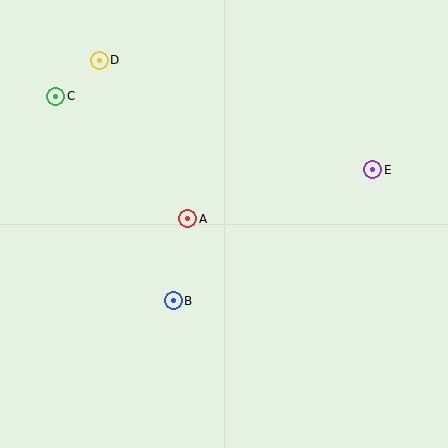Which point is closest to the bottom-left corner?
Point B is closest to the bottom-left corner.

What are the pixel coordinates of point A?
Point A is at (188, 219).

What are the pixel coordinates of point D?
Point D is at (99, 60).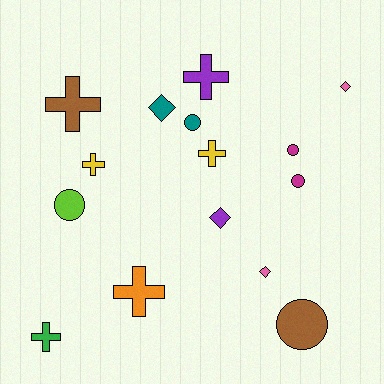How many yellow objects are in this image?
There are 2 yellow objects.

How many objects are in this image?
There are 15 objects.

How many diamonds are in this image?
There are 4 diamonds.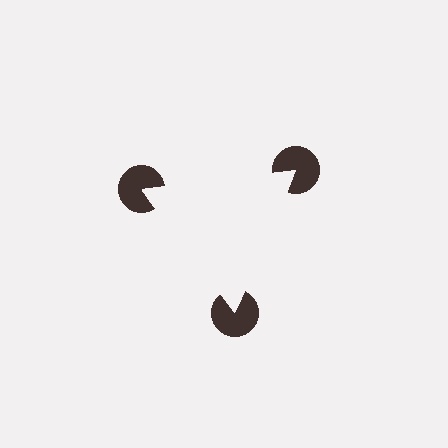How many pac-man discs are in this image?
There are 3 — one at each vertex of the illusory triangle.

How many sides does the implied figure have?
3 sides.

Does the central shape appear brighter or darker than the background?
It typically appears slightly brighter than the background, even though no actual brightness change is drawn.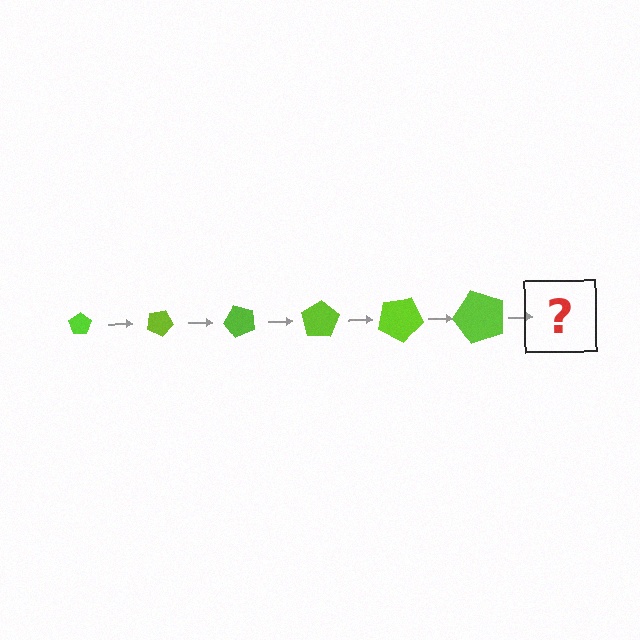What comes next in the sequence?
The next element should be a pentagon, larger than the previous one and rotated 150 degrees from the start.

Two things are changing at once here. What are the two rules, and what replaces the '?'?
The two rules are that the pentagon grows larger each step and it rotates 25 degrees each step. The '?' should be a pentagon, larger than the previous one and rotated 150 degrees from the start.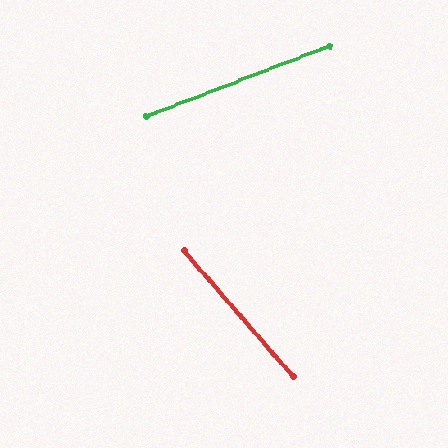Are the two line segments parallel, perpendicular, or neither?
Neither parallel nor perpendicular — they differ by about 70°.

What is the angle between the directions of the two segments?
Approximately 70 degrees.